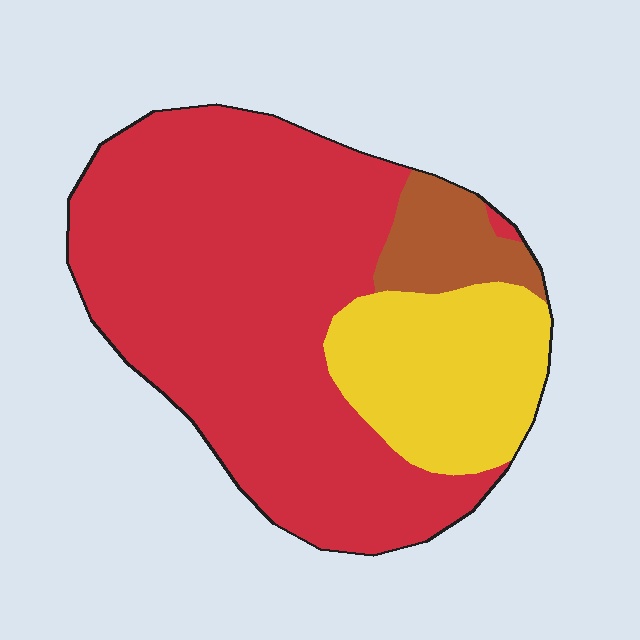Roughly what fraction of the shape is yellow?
Yellow takes up about one fifth (1/5) of the shape.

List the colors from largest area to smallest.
From largest to smallest: red, yellow, brown.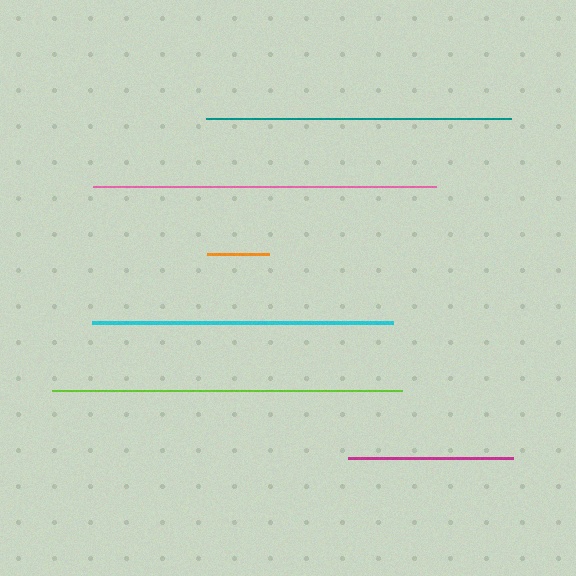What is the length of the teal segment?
The teal segment is approximately 304 pixels long.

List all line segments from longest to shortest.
From longest to shortest: lime, pink, teal, cyan, magenta, orange.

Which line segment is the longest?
The lime line is the longest at approximately 349 pixels.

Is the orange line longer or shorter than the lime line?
The lime line is longer than the orange line.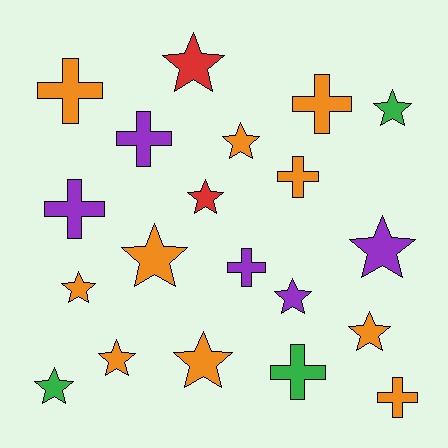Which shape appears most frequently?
Star, with 12 objects.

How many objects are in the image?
There are 20 objects.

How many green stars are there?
There are 2 green stars.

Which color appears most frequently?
Orange, with 10 objects.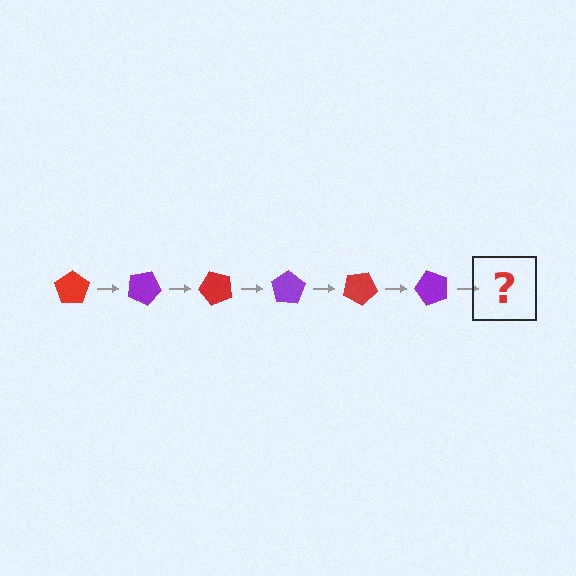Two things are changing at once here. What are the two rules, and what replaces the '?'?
The two rules are that it rotates 25 degrees each step and the color cycles through red and purple. The '?' should be a red pentagon, rotated 150 degrees from the start.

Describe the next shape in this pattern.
It should be a red pentagon, rotated 150 degrees from the start.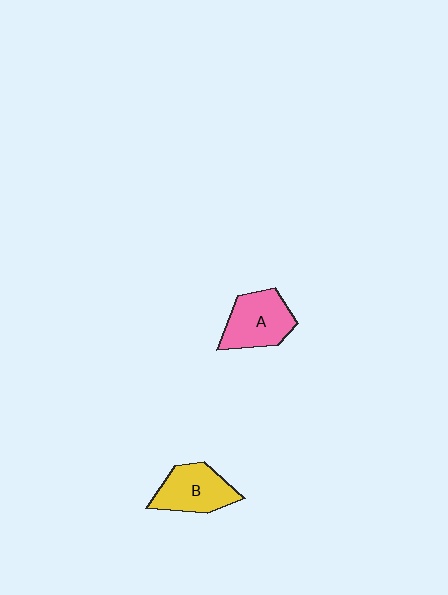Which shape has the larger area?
Shape A (pink).